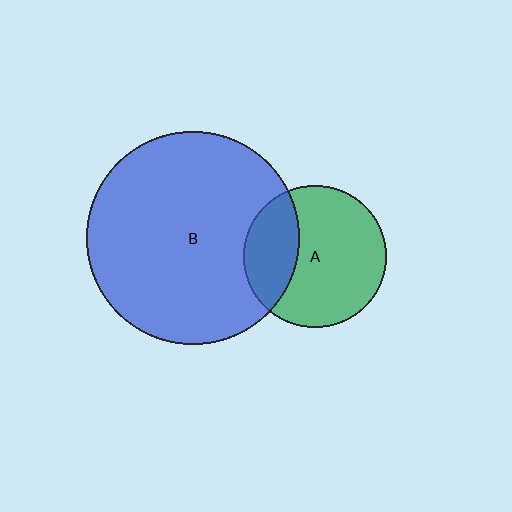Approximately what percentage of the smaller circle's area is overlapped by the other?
Approximately 30%.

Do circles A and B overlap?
Yes.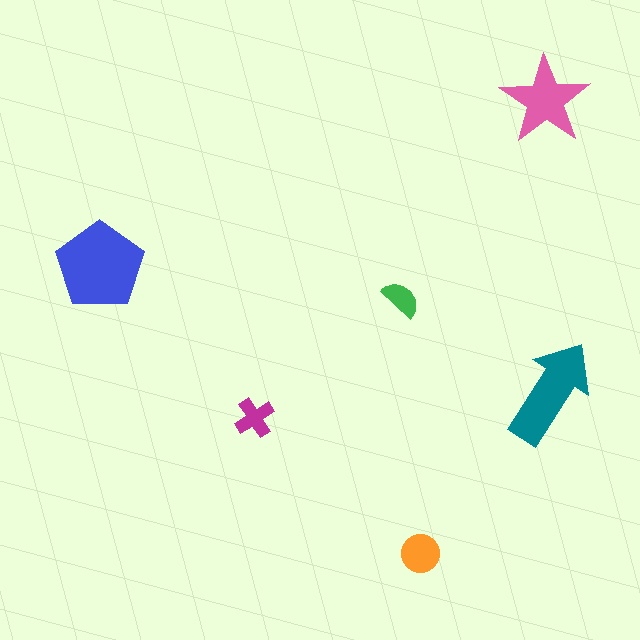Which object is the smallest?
The green semicircle.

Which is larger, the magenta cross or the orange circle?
The orange circle.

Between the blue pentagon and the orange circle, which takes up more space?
The blue pentagon.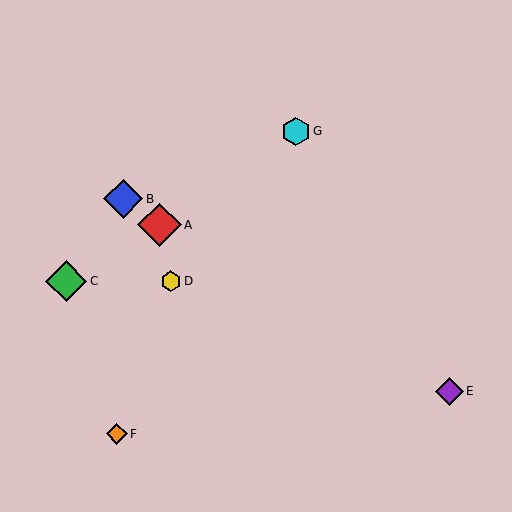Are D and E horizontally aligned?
No, D is at y≈281 and E is at y≈391.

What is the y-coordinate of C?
Object C is at y≈281.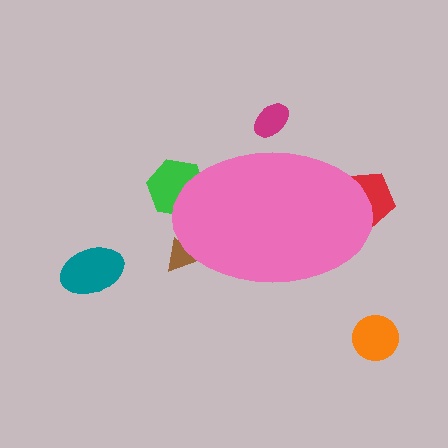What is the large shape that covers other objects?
A pink ellipse.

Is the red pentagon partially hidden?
Yes, the red pentagon is partially hidden behind the pink ellipse.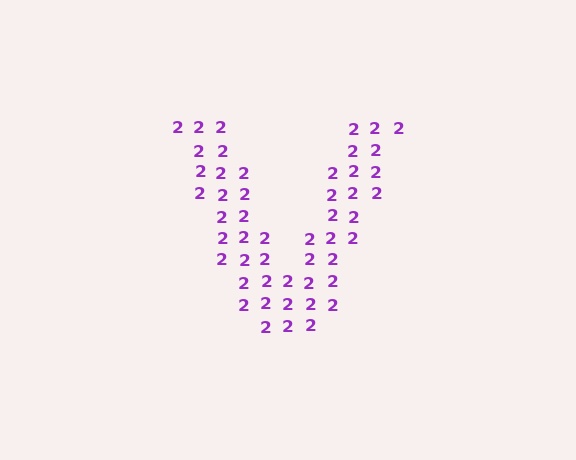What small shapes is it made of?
It is made of small digit 2's.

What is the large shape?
The large shape is the letter V.